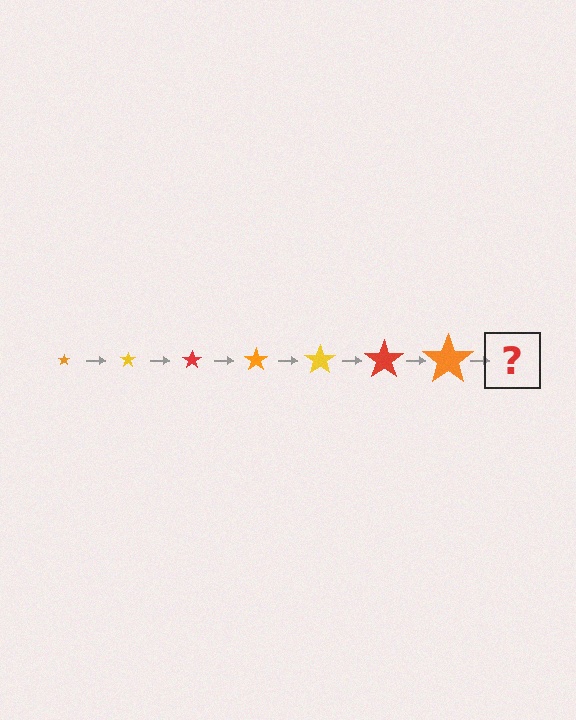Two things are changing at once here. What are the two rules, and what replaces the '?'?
The two rules are that the star grows larger each step and the color cycles through orange, yellow, and red. The '?' should be a yellow star, larger than the previous one.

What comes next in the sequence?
The next element should be a yellow star, larger than the previous one.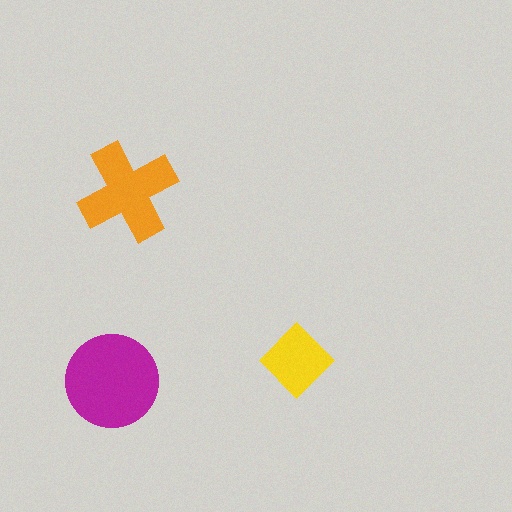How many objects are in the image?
There are 3 objects in the image.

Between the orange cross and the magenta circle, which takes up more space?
The magenta circle.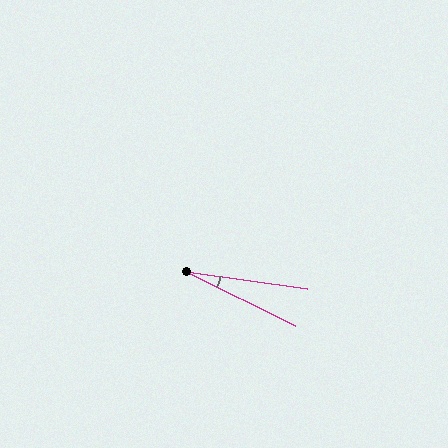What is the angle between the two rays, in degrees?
Approximately 19 degrees.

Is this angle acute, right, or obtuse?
It is acute.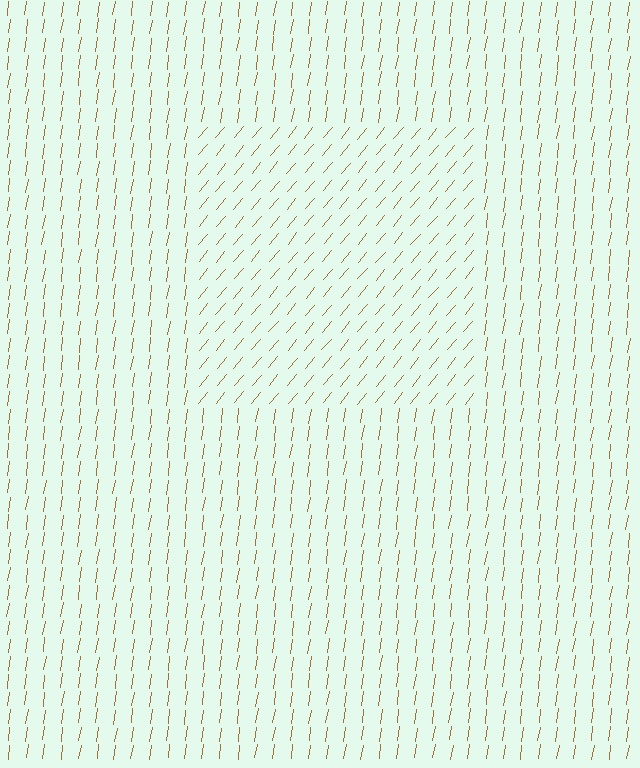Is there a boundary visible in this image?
Yes, there is a texture boundary formed by a change in line orientation.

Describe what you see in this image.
The image is filled with small brown line segments. A rectangle region in the image has lines oriented differently from the surrounding lines, creating a visible texture boundary.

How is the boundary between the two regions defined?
The boundary is defined purely by a change in line orientation (approximately 31 degrees difference). All lines are the same color and thickness.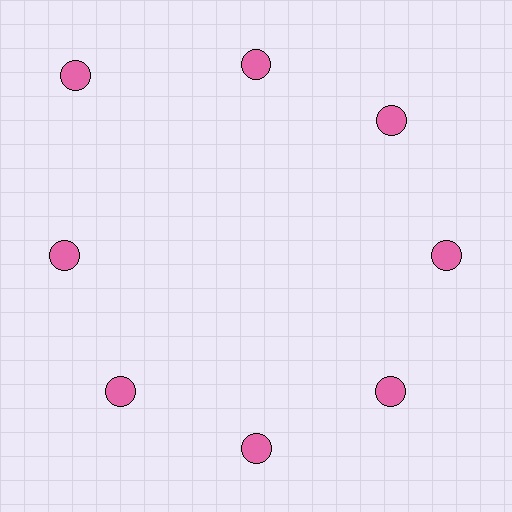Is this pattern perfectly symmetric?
No. The 8 pink circles are arranged in a ring, but one element near the 10 o'clock position is pushed outward from the center, breaking the 8-fold rotational symmetry.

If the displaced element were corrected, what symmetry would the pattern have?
It would have 8-fold rotational symmetry — the pattern would map onto itself every 45 degrees.